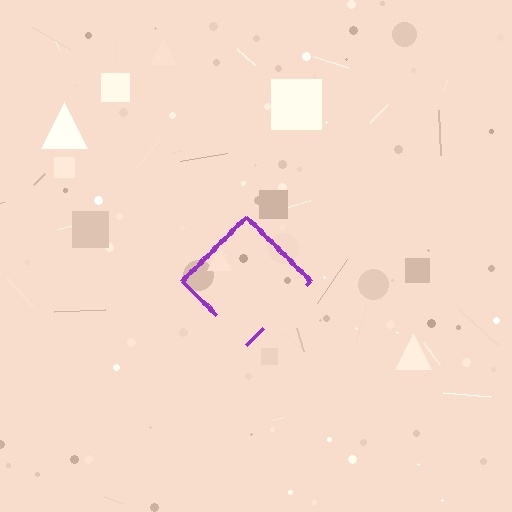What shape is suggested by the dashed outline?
The dashed outline suggests a diamond.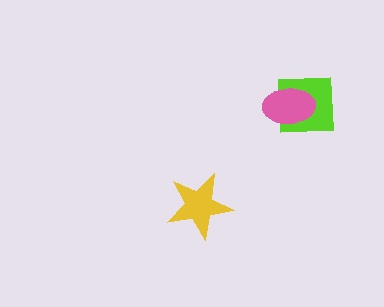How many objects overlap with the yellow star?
0 objects overlap with the yellow star.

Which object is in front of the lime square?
The pink ellipse is in front of the lime square.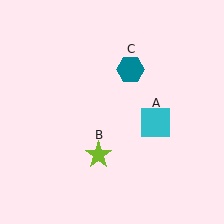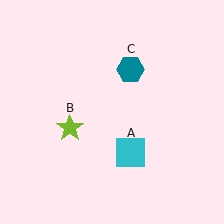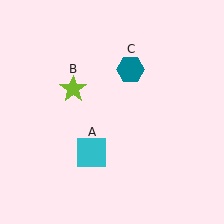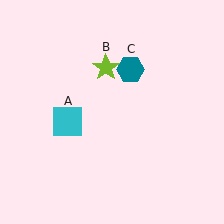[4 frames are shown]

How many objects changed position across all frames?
2 objects changed position: cyan square (object A), lime star (object B).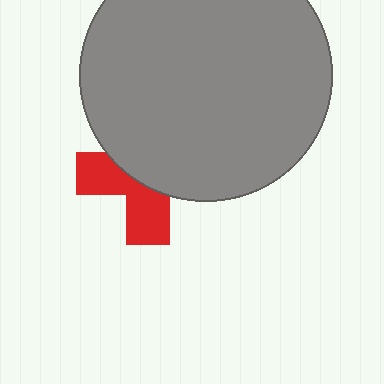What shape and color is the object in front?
The object in front is a gray circle.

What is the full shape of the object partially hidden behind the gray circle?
The partially hidden object is a red cross.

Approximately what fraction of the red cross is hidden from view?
Roughly 58% of the red cross is hidden behind the gray circle.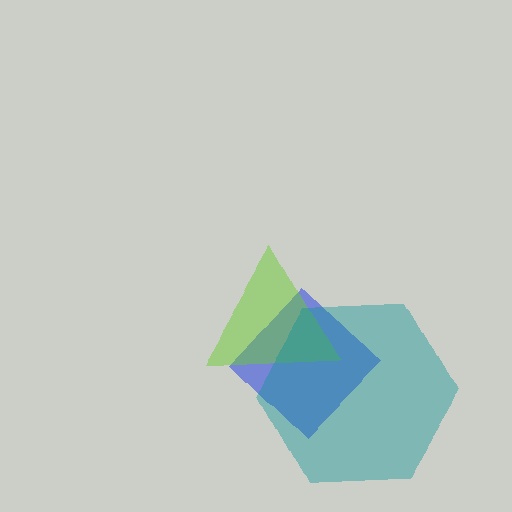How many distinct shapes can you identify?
There are 3 distinct shapes: a blue diamond, a lime triangle, a teal hexagon.